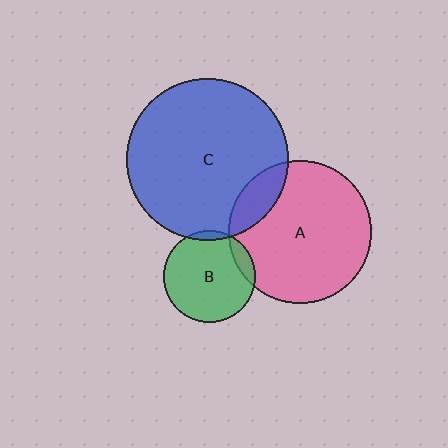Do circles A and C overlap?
Yes.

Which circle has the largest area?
Circle C (blue).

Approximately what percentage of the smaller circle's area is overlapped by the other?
Approximately 15%.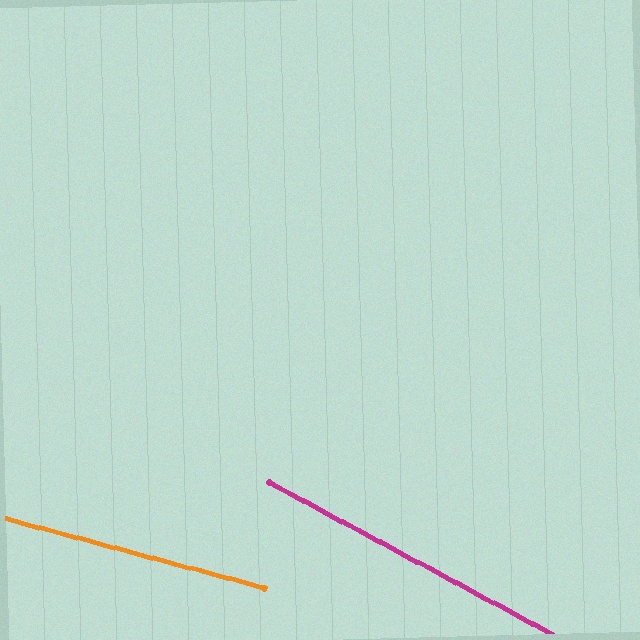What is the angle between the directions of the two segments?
Approximately 13 degrees.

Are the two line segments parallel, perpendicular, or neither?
Neither parallel nor perpendicular — they differ by about 13°.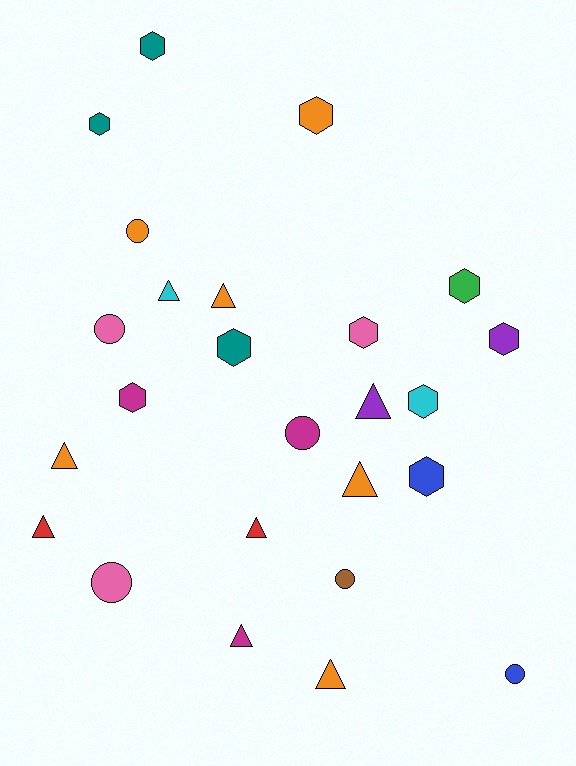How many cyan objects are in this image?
There are 2 cyan objects.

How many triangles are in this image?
There are 9 triangles.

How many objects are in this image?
There are 25 objects.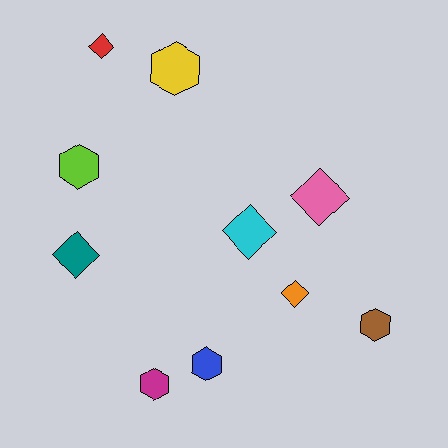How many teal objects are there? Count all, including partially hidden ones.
There is 1 teal object.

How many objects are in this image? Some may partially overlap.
There are 10 objects.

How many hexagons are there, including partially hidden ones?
There are 5 hexagons.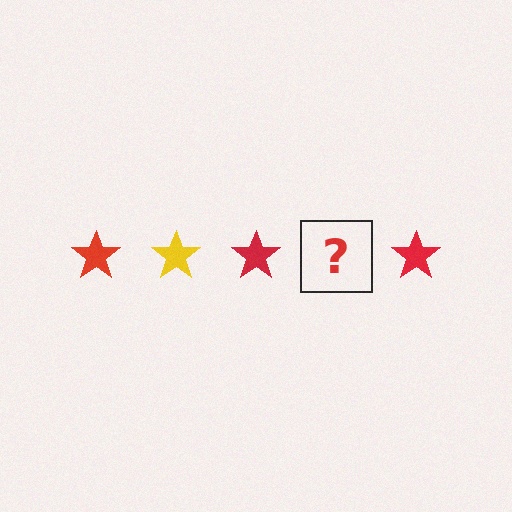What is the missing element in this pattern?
The missing element is a yellow star.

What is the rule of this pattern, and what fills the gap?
The rule is that the pattern cycles through red, yellow stars. The gap should be filled with a yellow star.